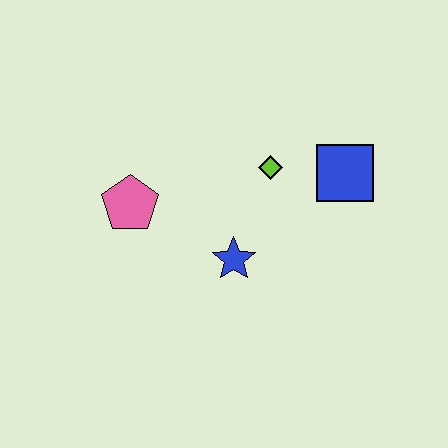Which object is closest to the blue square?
The lime diamond is closest to the blue square.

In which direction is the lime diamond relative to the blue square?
The lime diamond is to the left of the blue square.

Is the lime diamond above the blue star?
Yes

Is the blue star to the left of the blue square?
Yes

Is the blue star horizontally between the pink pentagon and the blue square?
Yes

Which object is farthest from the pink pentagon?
The blue square is farthest from the pink pentagon.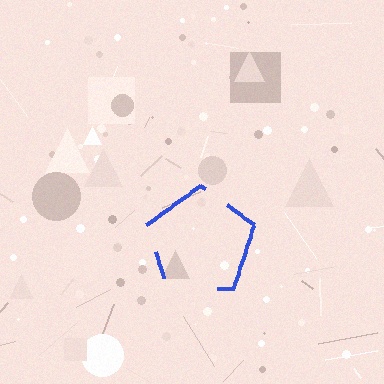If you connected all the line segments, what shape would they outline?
They would outline a pentagon.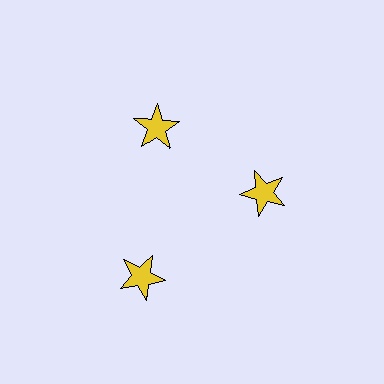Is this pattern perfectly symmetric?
No. The 3 yellow stars are arranged in a ring, but one element near the 7 o'clock position is pushed outward from the center, breaking the 3-fold rotational symmetry.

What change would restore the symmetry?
The symmetry would be restored by moving it inward, back onto the ring so that all 3 stars sit at equal angles and equal distance from the center.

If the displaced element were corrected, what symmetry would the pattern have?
It would have 3-fold rotational symmetry — the pattern would map onto itself every 120 degrees.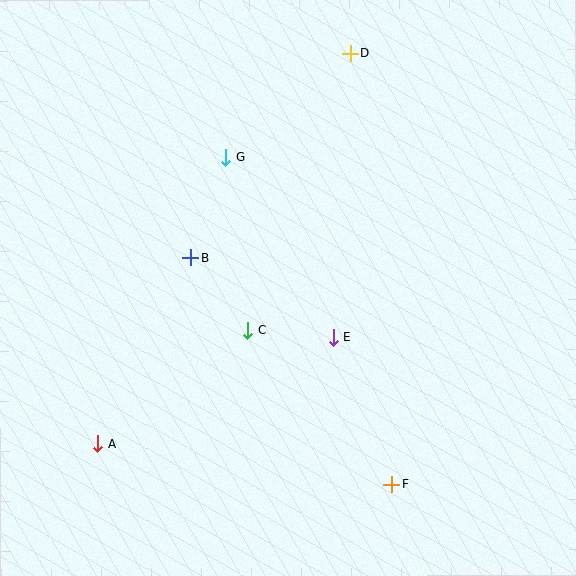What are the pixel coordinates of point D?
Point D is at (350, 53).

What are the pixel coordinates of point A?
Point A is at (97, 443).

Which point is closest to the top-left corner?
Point G is closest to the top-left corner.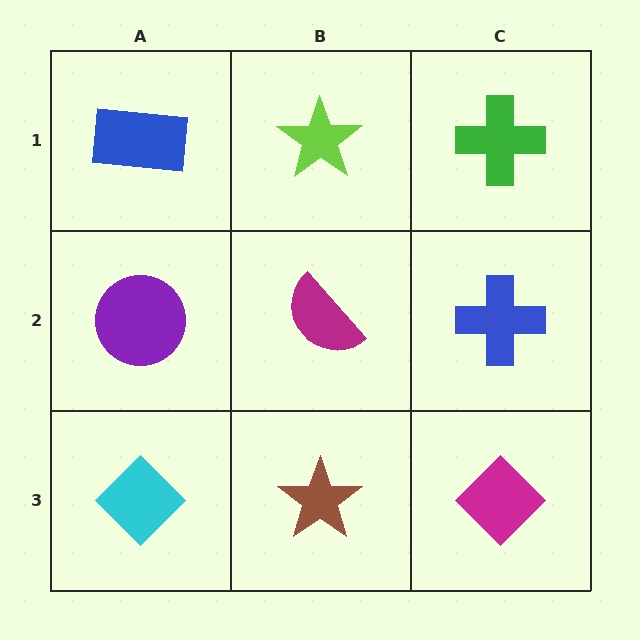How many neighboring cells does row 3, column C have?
2.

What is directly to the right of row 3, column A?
A brown star.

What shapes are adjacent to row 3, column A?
A purple circle (row 2, column A), a brown star (row 3, column B).